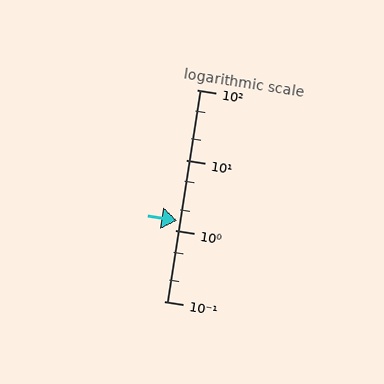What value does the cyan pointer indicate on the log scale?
The pointer indicates approximately 1.4.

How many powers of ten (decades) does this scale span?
The scale spans 3 decades, from 0.1 to 100.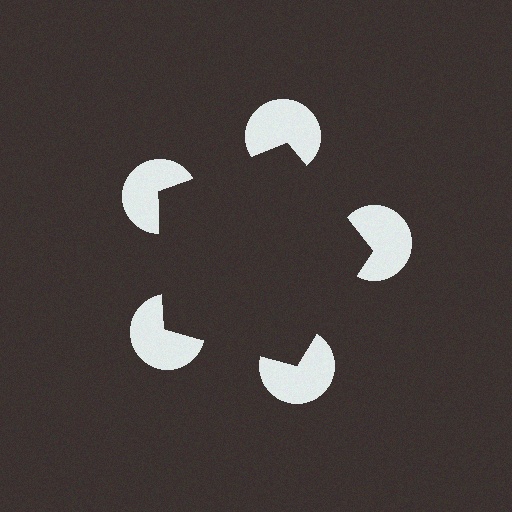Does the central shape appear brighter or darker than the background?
It typically appears slightly darker than the background, even though no actual brightness change is drawn.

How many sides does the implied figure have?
5 sides.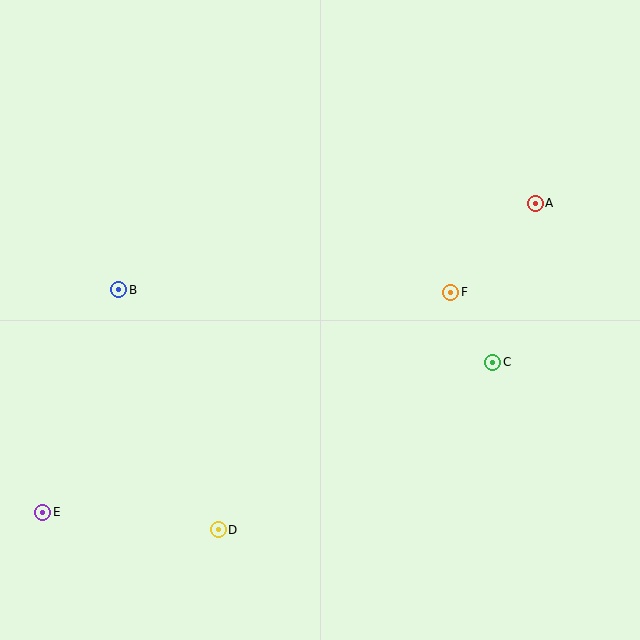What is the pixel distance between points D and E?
The distance between D and E is 177 pixels.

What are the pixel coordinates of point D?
Point D is at (218, 530).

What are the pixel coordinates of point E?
Point E is at (43, 512).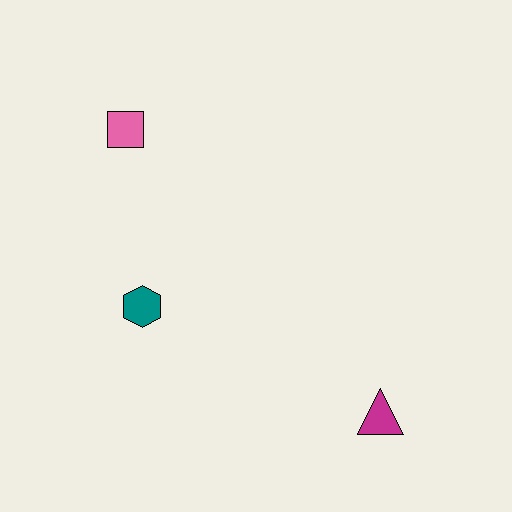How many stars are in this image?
There are no stars.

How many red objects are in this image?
There are no red objects.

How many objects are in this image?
There are 3 objects.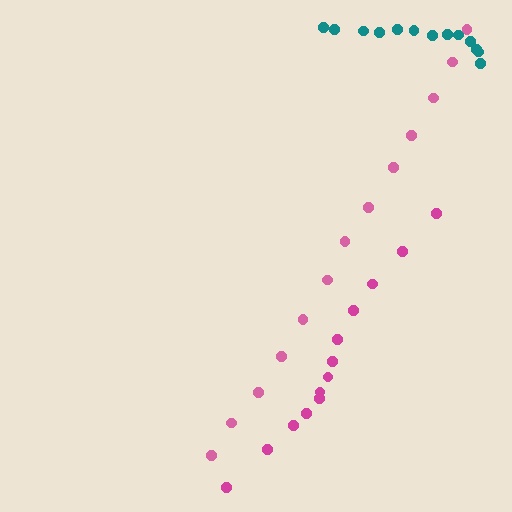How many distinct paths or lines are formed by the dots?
There are 3 distinct paths.